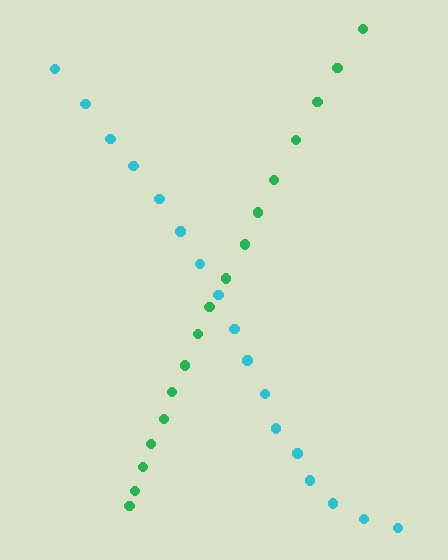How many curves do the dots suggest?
There are 2 distinct paths.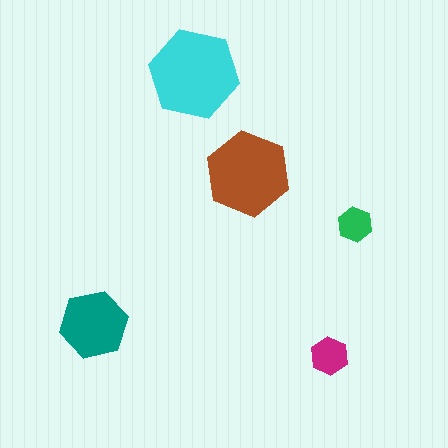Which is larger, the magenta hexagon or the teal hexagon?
The teal one.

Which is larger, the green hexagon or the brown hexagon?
The brown one.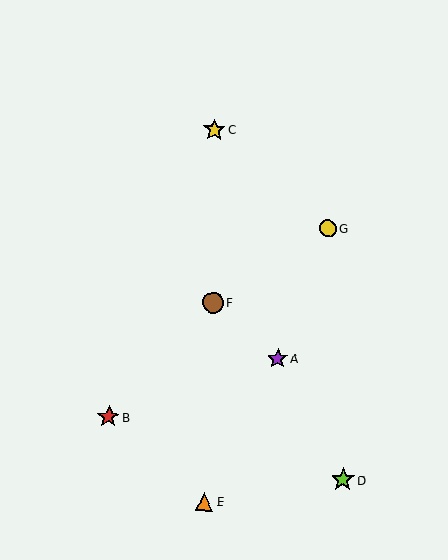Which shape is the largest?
The lime star (labeled D) is the largest.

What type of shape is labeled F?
Shape F is a brown circle.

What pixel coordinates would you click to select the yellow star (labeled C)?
Click at (214, 130) to select the yellow star C.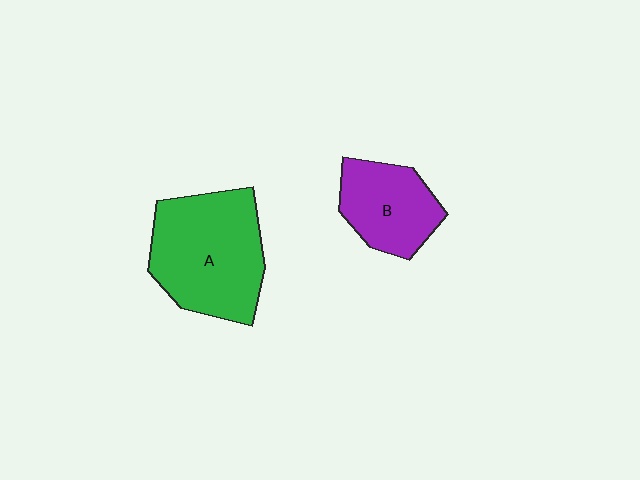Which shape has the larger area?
Shape A (green).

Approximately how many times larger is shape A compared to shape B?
Approximately 1.7 times.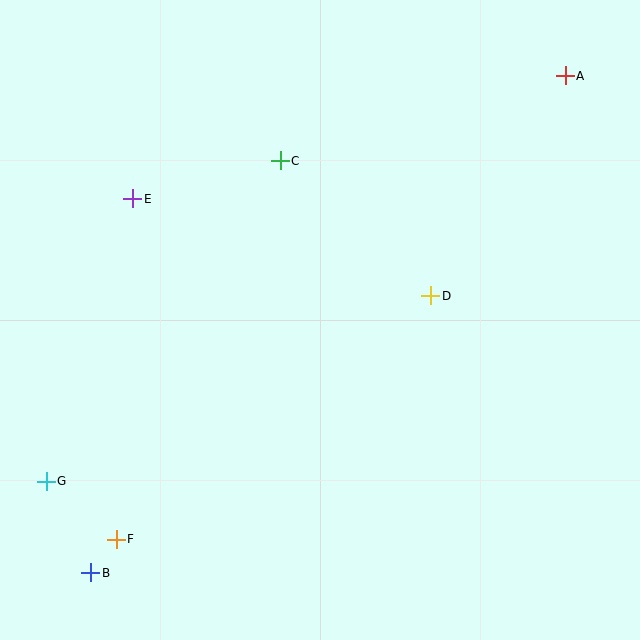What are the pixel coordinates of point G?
Point G is at (46, 481).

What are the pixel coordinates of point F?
Point F is at (116, 539).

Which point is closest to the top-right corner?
Point A is closest to the top-right corner.